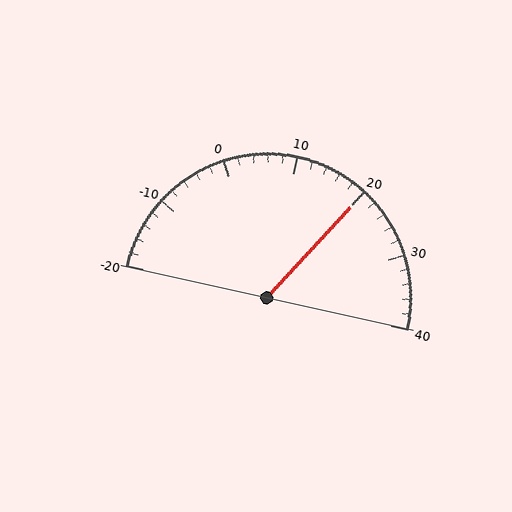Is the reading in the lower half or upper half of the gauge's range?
The reading is in the upper half of the range (-20 to 40).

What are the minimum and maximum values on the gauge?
The gauge ranges from -20 to 40.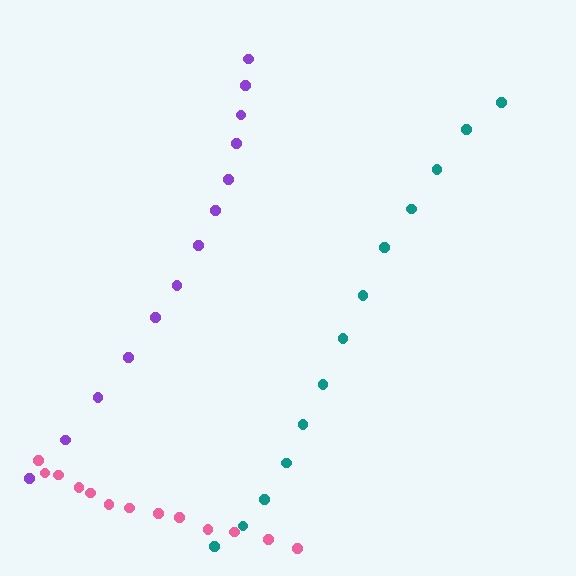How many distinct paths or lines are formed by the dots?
There are 3 distinct paths.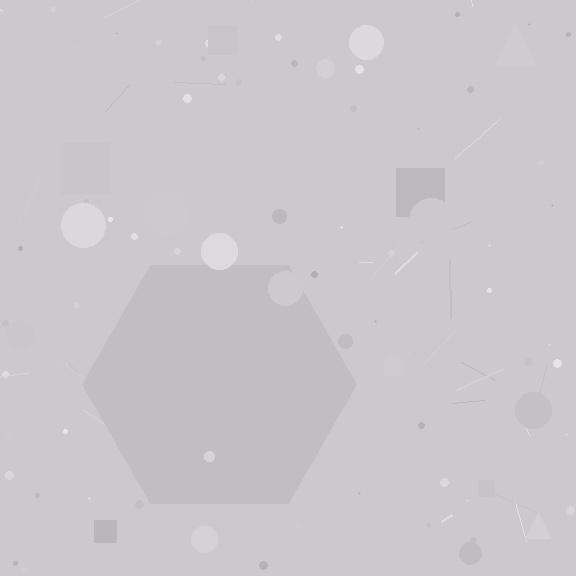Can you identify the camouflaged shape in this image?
The camouflaged shape is a hexagon.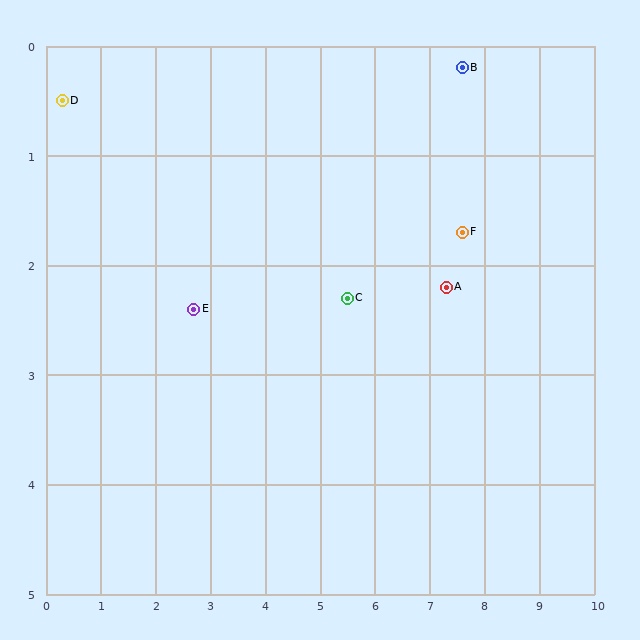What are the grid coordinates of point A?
Point A is at approximately (7.3, 2.2).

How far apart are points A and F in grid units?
Points A and F are about 0.6 grid units apart.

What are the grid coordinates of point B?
Point B is at approximately (7.6, 0.2).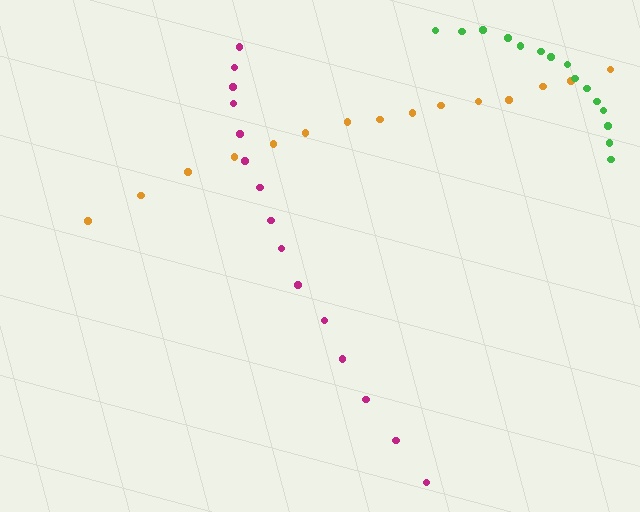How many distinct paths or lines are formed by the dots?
There are 3 distinct paths.